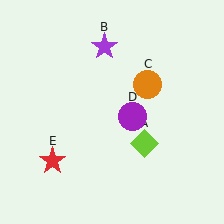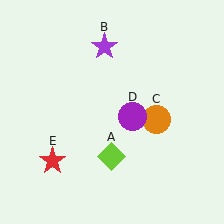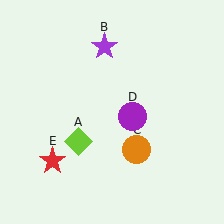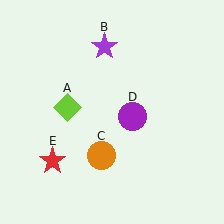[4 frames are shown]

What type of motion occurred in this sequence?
The lime diamond (object A), orange circle (object C) rotated clockwise around the center of the scene.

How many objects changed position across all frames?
2 objects changed position: lime diamond (object A), orange circle (object C).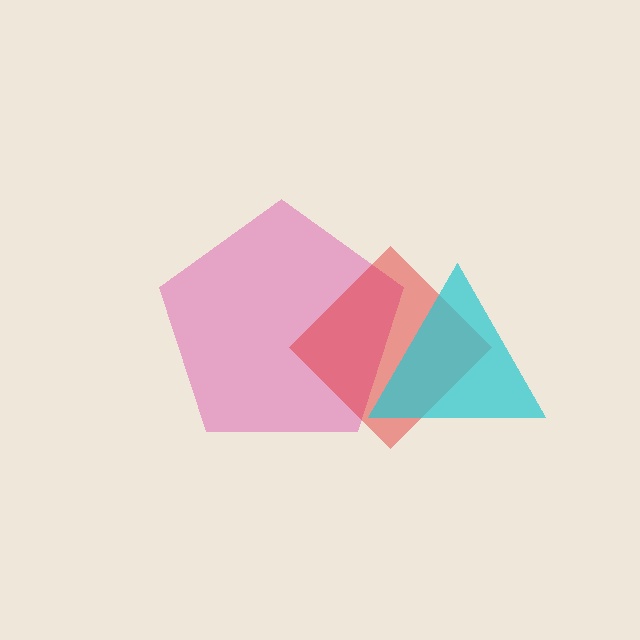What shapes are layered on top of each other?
The layered shapes are: a pink pentagon, a red diamond, a cyan triangle.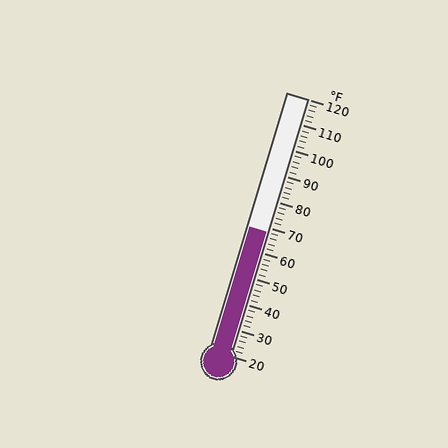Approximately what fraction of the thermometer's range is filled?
The thermometer is filled to approximately 50% of its range.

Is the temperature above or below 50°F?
The temperature is above 50°F.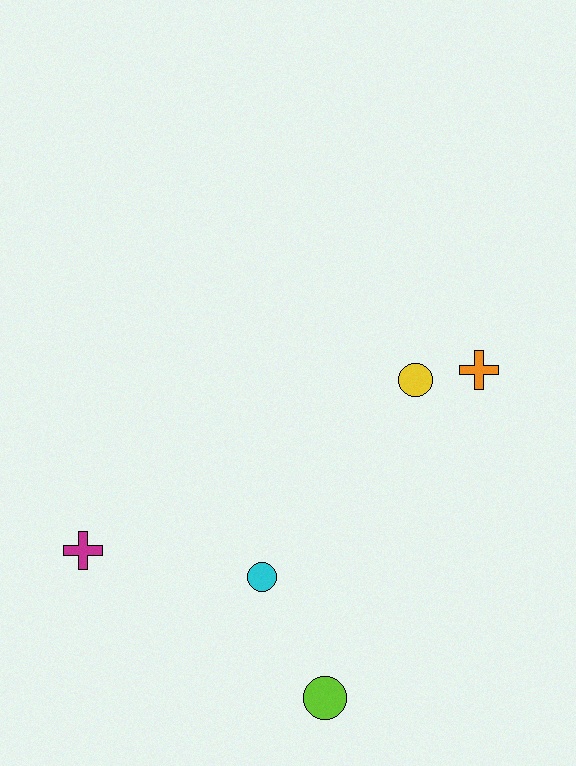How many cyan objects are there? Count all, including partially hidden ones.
There is 1 cyan object.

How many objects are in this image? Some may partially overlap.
There are 5 objects.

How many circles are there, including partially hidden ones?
There are 3 circles.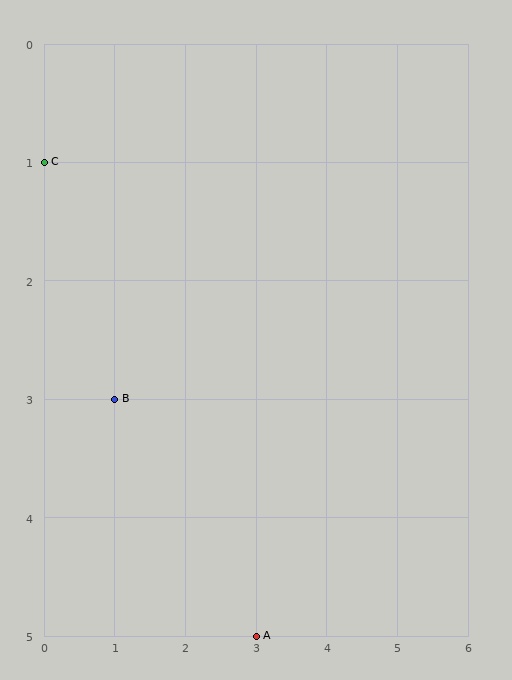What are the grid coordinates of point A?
Point A is at grid coordinates (3, 5).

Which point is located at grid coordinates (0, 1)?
Point C is at (0, 1).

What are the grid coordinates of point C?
Point C is at grid coordinates (0, 1).